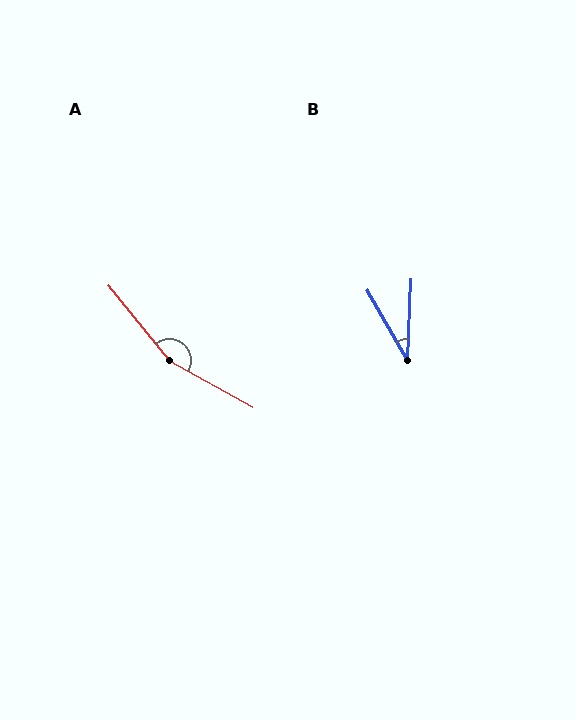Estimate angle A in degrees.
Approximately 158 degrees.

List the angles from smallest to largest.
B (32°), A (158°).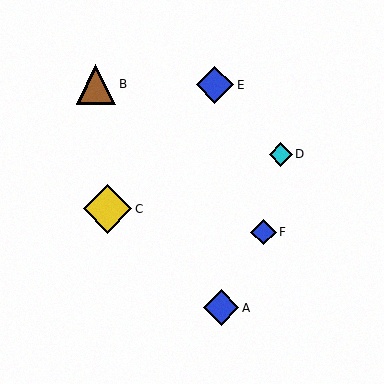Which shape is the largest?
The yellow diamond (labeled C) is the largest.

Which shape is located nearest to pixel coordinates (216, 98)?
The blue diamond (labeled E) at (215, 85) is nearest to that location.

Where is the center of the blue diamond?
The center of the blue diamond is at (221, 308).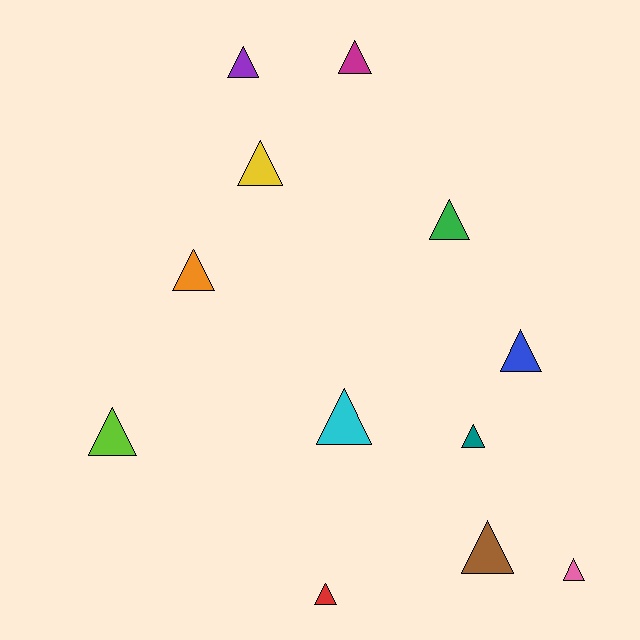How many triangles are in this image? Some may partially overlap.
There are 12 triangles.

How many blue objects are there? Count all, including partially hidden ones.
There is 1 blue object.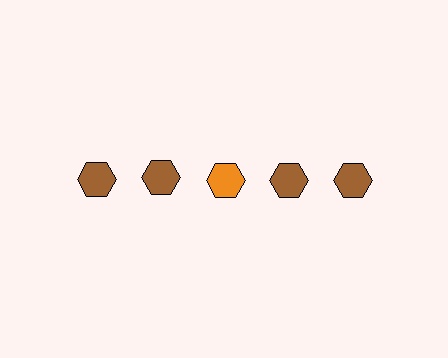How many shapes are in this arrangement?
There are 5 shapes arranged in a grid pattern.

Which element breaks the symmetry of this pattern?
The orange hexagon in the top row, center column breaks the symmetry. All other shapes are brown hexagons.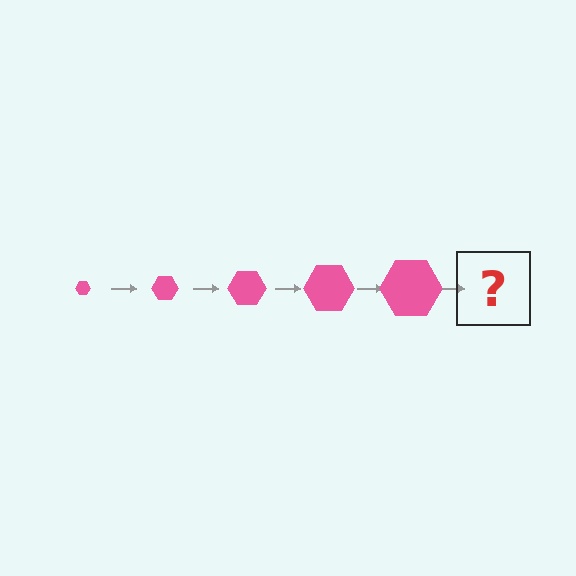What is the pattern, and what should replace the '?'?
The pattern is that the hexagon gets progressively larger each step. The '?' should be a pink hexagon, larger than the previous one.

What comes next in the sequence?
The next element should be a pink hexagon, larger than the previous one.